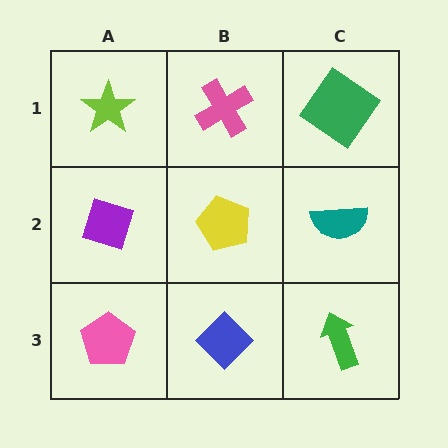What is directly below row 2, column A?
A pink pentagon.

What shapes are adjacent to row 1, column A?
A purple diamond (row 2, column A), a pink cross (row 1, column B).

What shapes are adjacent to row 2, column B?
A pink cross (row 1, column B), a blue diamond (row 3, column B), a purple diamond (row 2, column A), a teal semicircle (row 2, column C).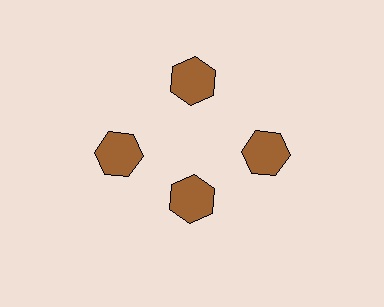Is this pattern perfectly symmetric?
No. The 4 brown hexagons are arranged in a ring, but one element near the 6 o'clock position is pulled inward toward the center, breaking the 4-fold rotational symmetry.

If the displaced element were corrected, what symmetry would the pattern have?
It would have 4-fold rotational symmetry — the pattern would map onto itself every 90 degrees.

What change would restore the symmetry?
The symmetry would be restored by moving it outward, back onto the ring so that all 4 hexagons sit at equal angles and equal distance from the center.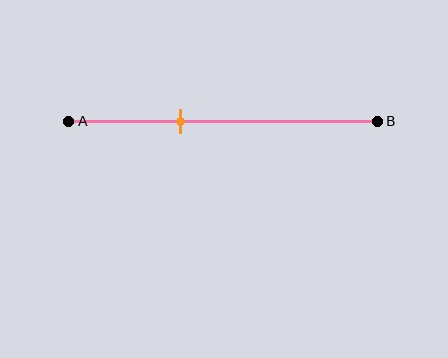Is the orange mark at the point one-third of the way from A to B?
Yes, the mark is approximately at the one-third point.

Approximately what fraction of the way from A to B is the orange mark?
The orange mark is approximately 35% of the way from A to B.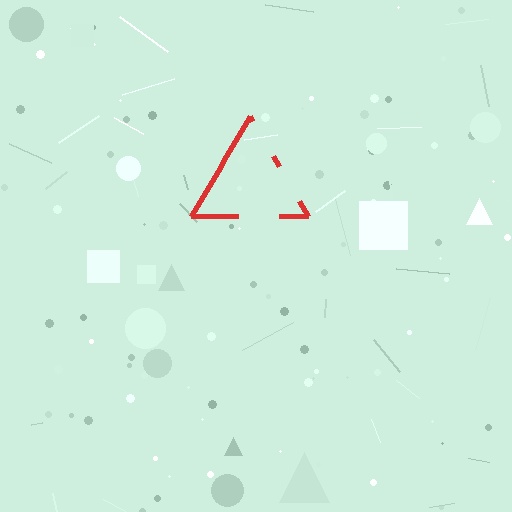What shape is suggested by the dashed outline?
The dashed outline suggests a triangle.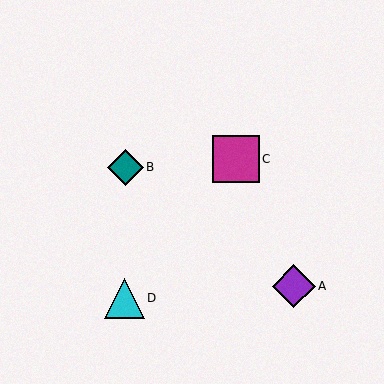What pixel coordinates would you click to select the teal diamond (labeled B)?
Click at (125, 167) to select the teal diamond B.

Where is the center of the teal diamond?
The center of the teal diamond is at (125, 167).